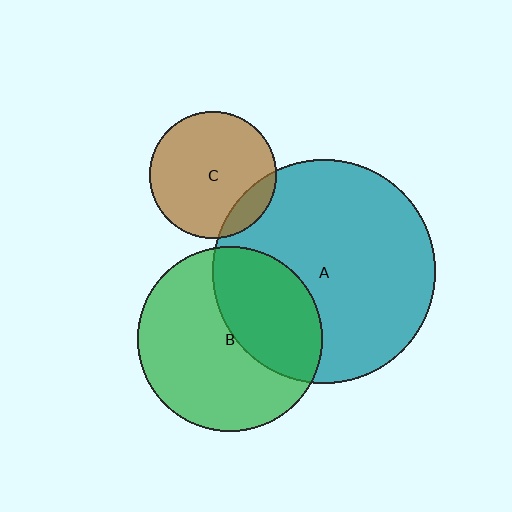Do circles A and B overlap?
Yes.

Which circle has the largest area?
Circle A (teal).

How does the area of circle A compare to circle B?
Approximately 1.5 times.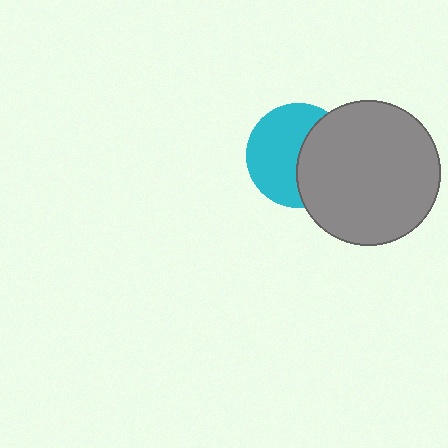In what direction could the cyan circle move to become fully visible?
The cyan circle could move left. That would shift it out from behind the gray circle entirely.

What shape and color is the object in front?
The object in front is a gray circle.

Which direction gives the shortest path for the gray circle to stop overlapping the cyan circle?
Moving right gives the shortest separation.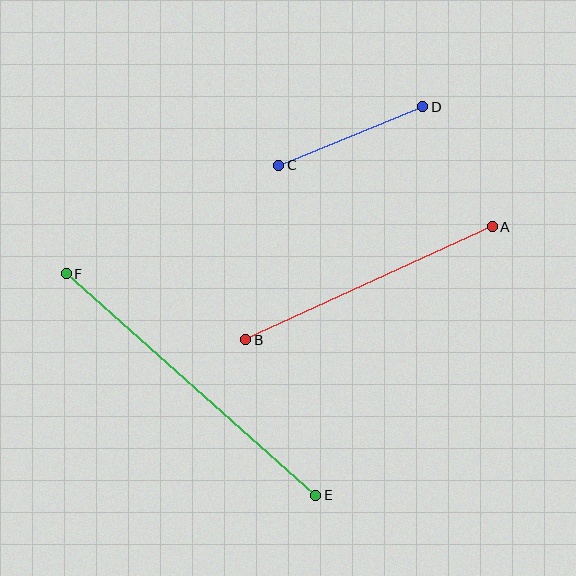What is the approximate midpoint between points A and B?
The midpoint is at approximately (369, 283) pixels.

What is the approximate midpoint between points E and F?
The midpoint is at approximately (191, 385) pixels.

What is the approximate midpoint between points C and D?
The midpoint is at approximately (351, 136) pixels.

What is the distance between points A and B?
The distance is approximately 271 pixels.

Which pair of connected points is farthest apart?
Points E and F are farthest apart.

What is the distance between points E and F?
The distance is approximately 334 pixels.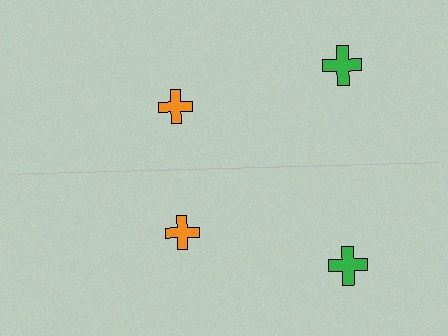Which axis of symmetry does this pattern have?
The pattern has a horizontal axis of symmetry running through the center of the image.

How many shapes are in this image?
There are 4 shapes in this image.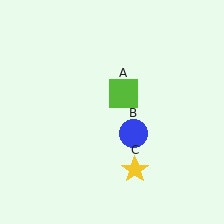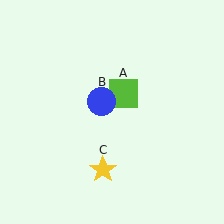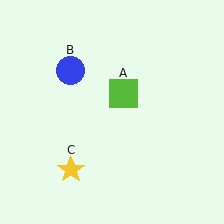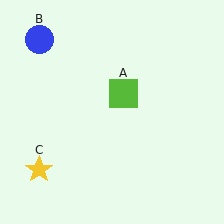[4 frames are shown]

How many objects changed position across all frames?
2 objects changed position: blue circle (object B), yellow star (object C).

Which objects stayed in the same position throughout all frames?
Lime square (object A) remained stationary.